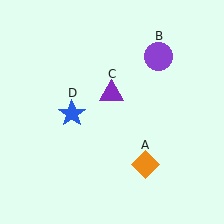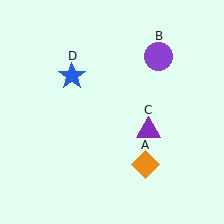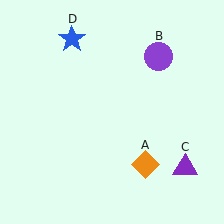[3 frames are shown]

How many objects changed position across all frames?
2 objects changed position: purple triangle (object C), blue star (object D).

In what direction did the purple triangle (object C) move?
The purple triangle (object C) moved down and to the right.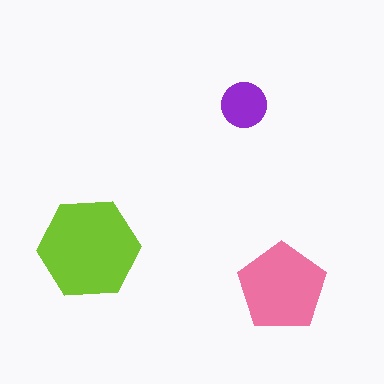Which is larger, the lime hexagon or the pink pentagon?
The lime hexagon.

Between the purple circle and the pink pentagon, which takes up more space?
The pink pentagon.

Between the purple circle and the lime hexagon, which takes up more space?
The lime hexagon.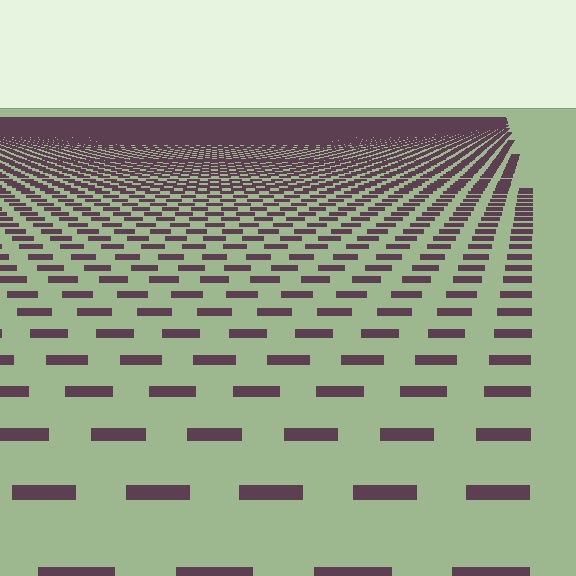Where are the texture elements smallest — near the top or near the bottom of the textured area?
Near the top.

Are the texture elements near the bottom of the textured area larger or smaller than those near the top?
Larger. Near the bottom, elements are closer to the viewer and appear at a bigger on-screen size.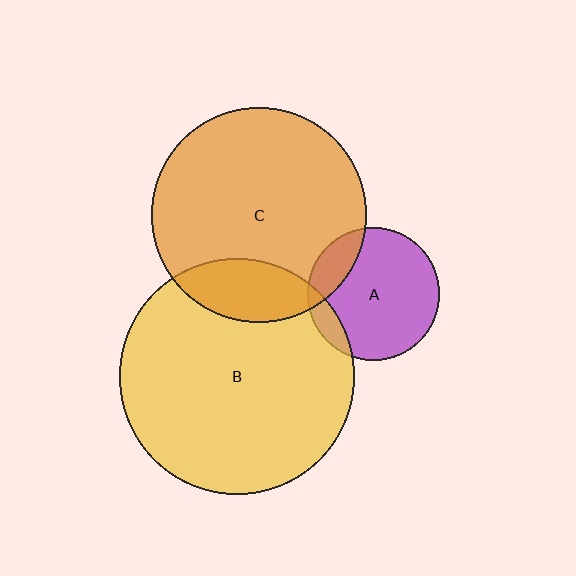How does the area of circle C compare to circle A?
Approximately 2.6 times.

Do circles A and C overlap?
Yes.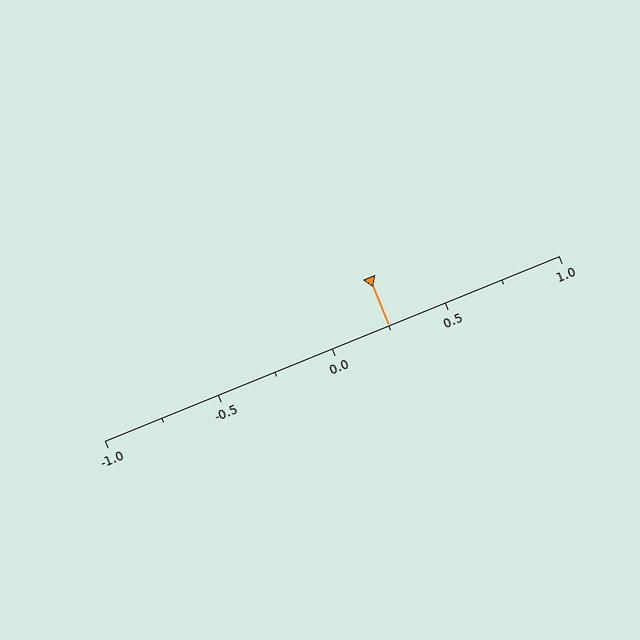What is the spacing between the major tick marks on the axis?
The major ticks are spaced 0.5 apart.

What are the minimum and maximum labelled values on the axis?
The axis runs from -1.0 to 1.0.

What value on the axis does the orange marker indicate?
The marker indicates approximately 0.25.